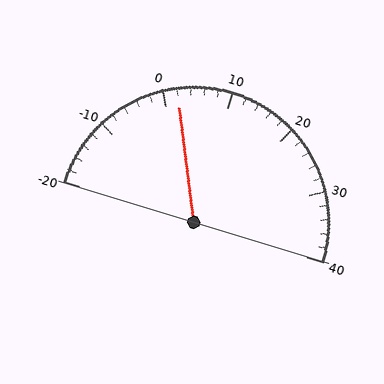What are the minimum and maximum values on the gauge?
The gauge ranges from -20 to 40.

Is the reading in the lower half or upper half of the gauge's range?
The reading is in the lower half of the range (-20 to 40).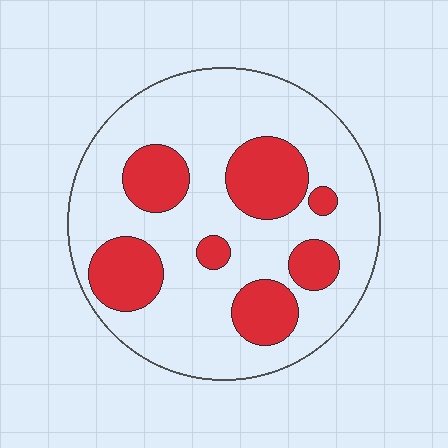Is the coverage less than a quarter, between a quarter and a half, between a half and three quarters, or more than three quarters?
Between a quarter and a half.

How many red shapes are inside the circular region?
7.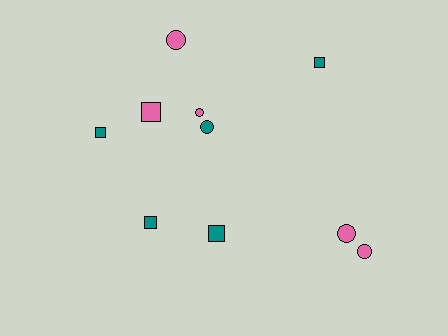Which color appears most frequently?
Teal, with 5 objects.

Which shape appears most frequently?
Square, with 5 objects.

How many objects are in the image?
There are 10 objects.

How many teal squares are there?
There are 4 teal squares.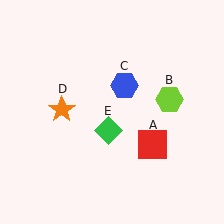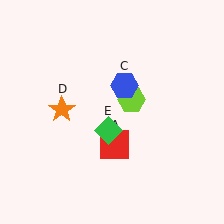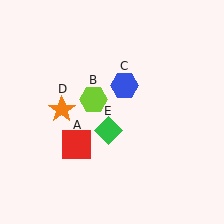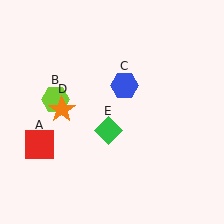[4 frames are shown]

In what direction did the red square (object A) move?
The red square (object A) moved left.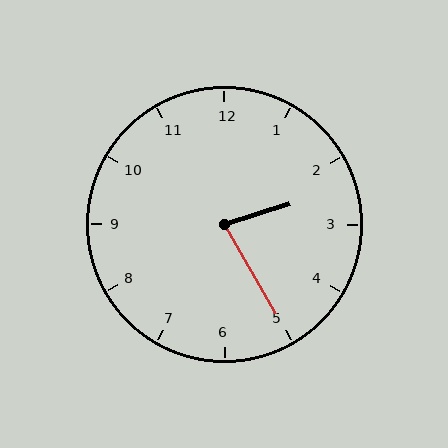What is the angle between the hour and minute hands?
Approximately 78 degrees.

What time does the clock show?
2:25.